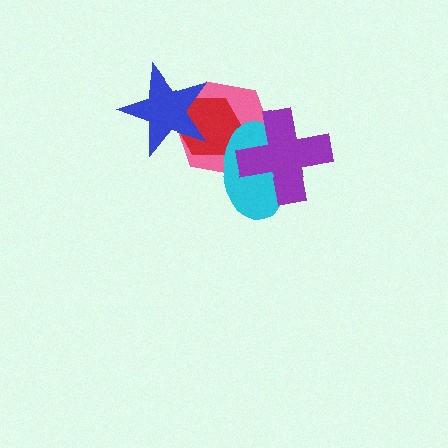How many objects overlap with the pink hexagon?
4 objects overlap with the pink hexagon.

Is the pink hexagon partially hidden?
Yes, it is partially covered by another shape.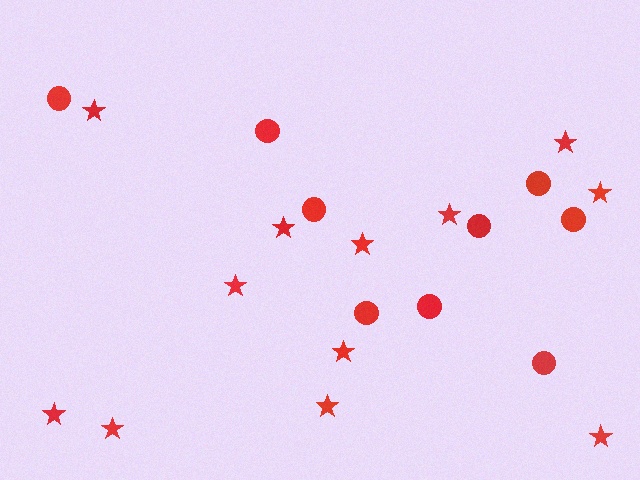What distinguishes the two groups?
There are 2 groups: one group of circles (9) and one group of stars (12).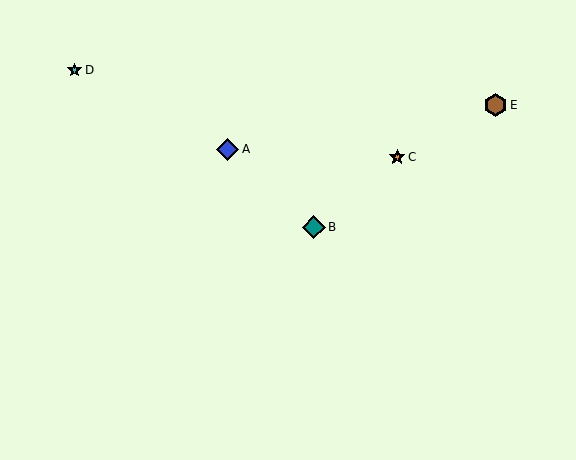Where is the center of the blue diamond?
The center of the blue diamond is at (228, 149).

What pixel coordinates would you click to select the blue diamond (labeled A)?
Click at (228, 149) to select the blue diamond A.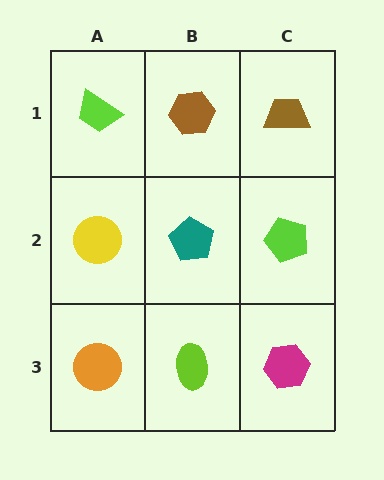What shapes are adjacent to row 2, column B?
A brown hexagon (row 1, column B), a lime ellipse (row 3, column B), a yellow circle (row 2, column A), a lime pentagon (row 2, column C).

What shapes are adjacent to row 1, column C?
A lime pentagon (row 2, column C), a brown hexagon (row 1, column B).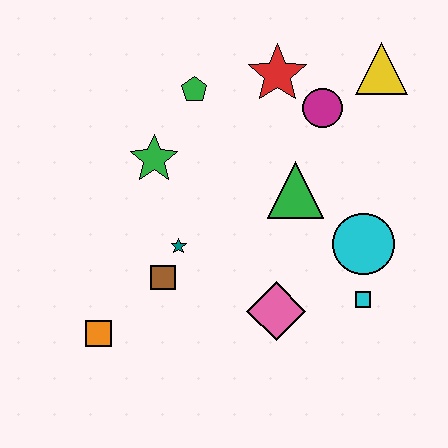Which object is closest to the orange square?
The brown square is closest to the orange square.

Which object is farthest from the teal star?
The yellow triangle is farthest from the teal star.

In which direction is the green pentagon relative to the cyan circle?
The green pentagon is to the left of the cyan circle.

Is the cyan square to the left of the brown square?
No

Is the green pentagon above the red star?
No